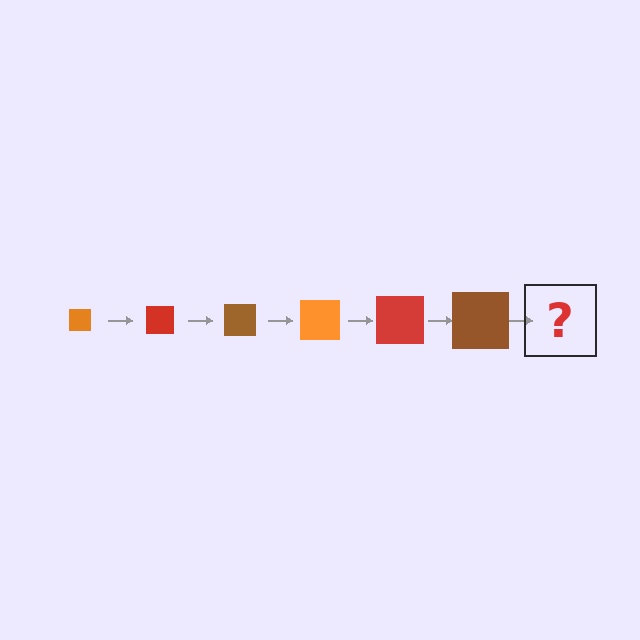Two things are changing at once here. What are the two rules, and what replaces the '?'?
The two rules are that the square grows larger each step and the color cycles through orange, red, and brown. The '?' should be an orange square, larger than the previous one.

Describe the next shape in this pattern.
It should be an orange square, larger than the previous one.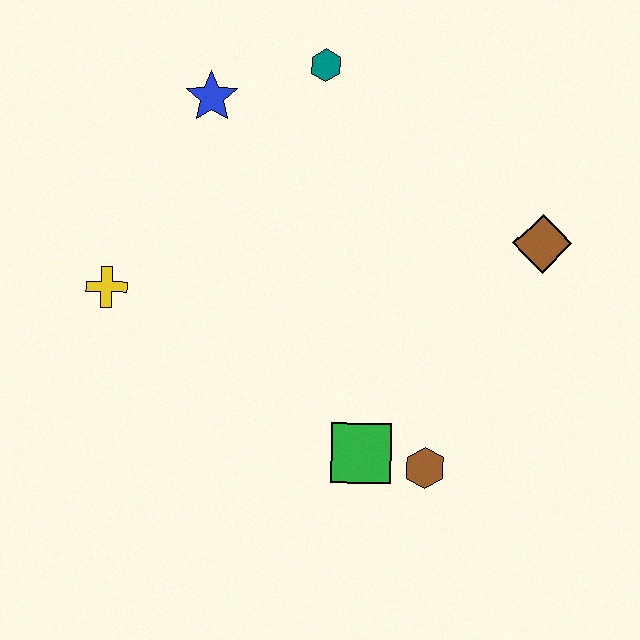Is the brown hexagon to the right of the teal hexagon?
Yes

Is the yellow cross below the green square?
No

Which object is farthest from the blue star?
The brown hexagon is farthest from the blue star.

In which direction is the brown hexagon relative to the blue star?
The brown hexagon is below the blue star.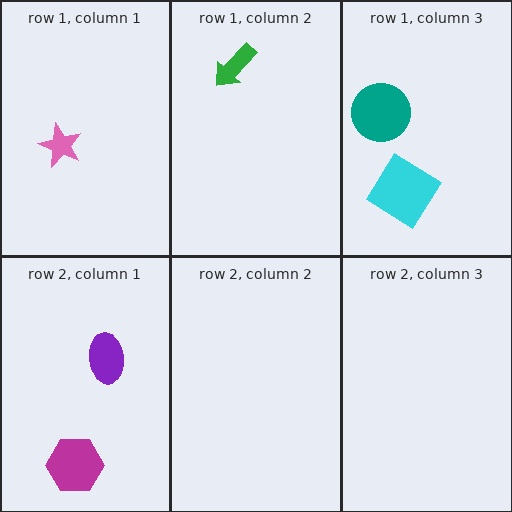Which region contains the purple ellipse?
The row 2, column 1 region.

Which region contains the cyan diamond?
The row 1, column 3 region.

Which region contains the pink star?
The row 1, column 1 region.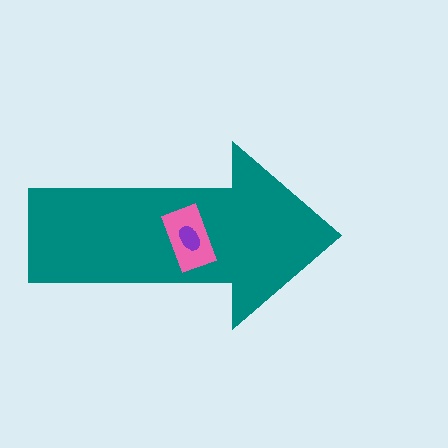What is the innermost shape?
The purple ellipse.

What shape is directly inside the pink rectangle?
The purple ellipse.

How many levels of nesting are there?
3.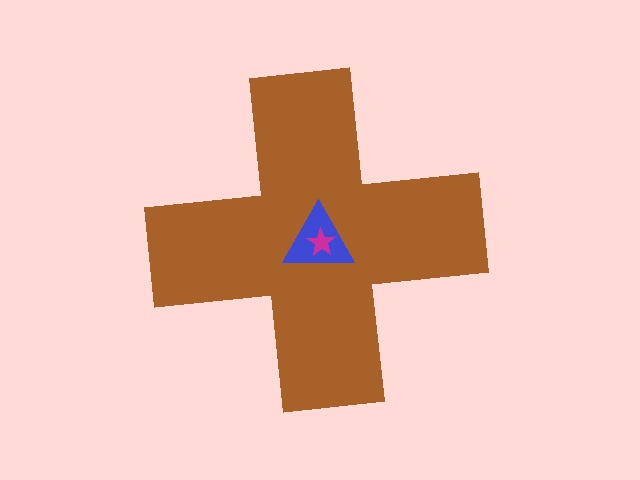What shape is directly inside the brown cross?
The blue triangle.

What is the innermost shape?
The magenta star.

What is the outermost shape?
The brown cross.